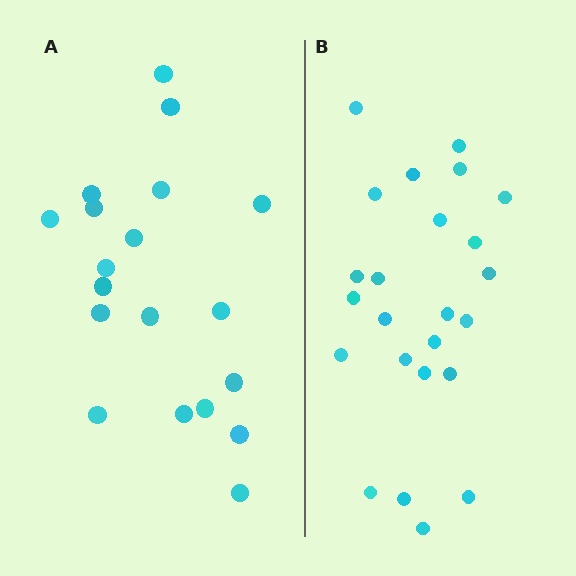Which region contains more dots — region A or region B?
Region B (the right region) has more dots.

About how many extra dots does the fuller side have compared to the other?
Region B has about 5 more dots than region A.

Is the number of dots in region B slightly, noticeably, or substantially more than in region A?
Region B has noticeably more, but not dramatically so. The ratio is roughly 1.3 to 1.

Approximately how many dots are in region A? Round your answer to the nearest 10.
About 20 dots. (The exact count is 19, which rounds to 20.)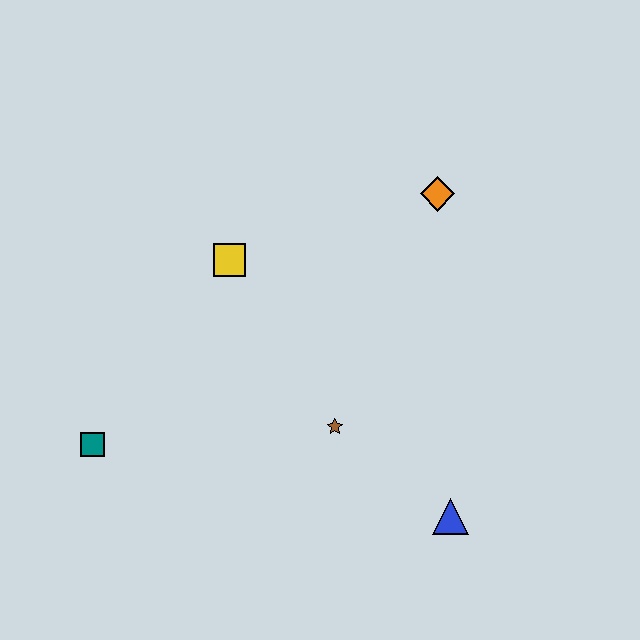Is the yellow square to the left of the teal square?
No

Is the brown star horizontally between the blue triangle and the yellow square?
Yes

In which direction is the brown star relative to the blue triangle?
The brown star is to the left of the blue triangle.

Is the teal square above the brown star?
No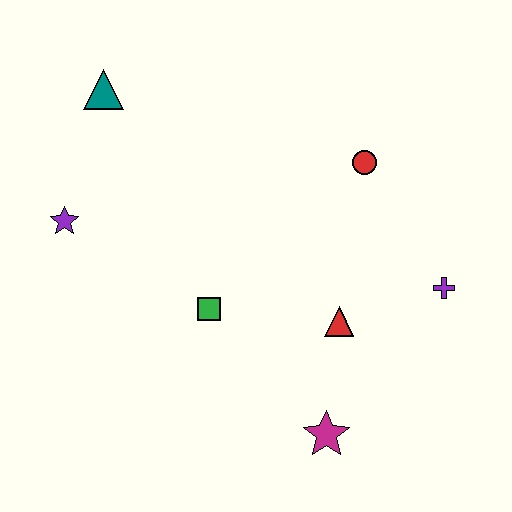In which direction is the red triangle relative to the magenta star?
The red triangle is above the magenta star.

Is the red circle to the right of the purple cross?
No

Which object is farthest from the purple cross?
The teal triangle is farthest from the purple cross.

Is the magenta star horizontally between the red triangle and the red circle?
No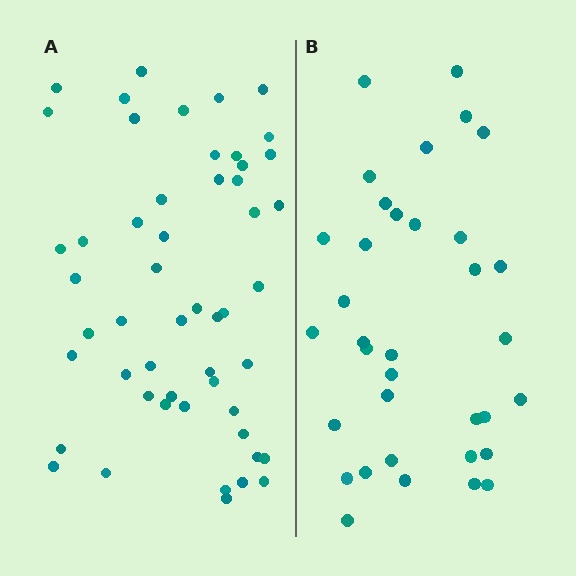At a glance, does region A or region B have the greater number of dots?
Region A (the left region) has more dots.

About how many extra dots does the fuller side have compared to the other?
Region A has approximately 15 more dots than region B.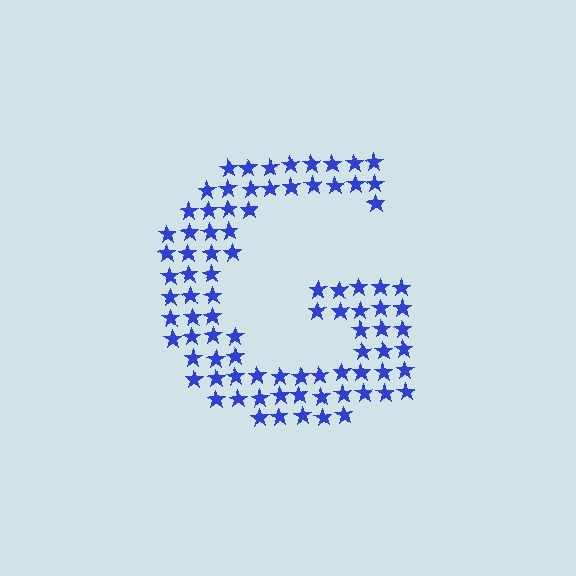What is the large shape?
The large shape is the letter G.